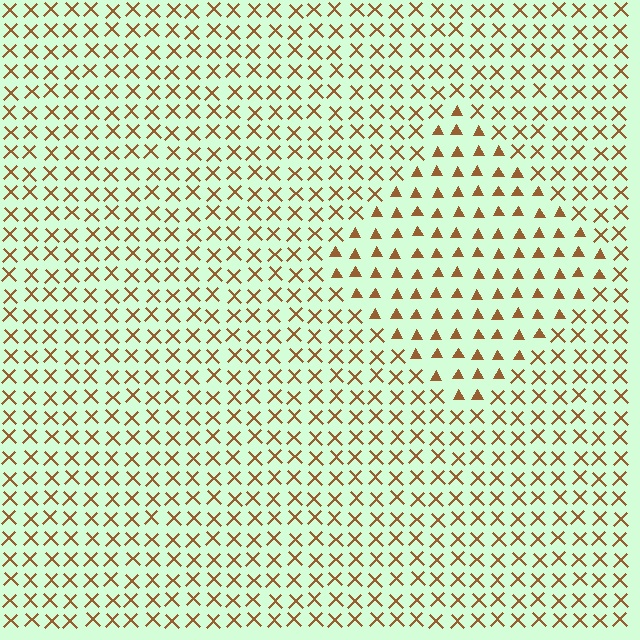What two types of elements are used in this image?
The image uses triangles inside the diamond region and X marks outside it.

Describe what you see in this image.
The image is filled with small brown elements arranged in a uniform grid. A diamond-shaped region contains triangles, while the surrounding area contains X marks. The boundary is defined purely by the change in element shape.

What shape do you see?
I see a diamond.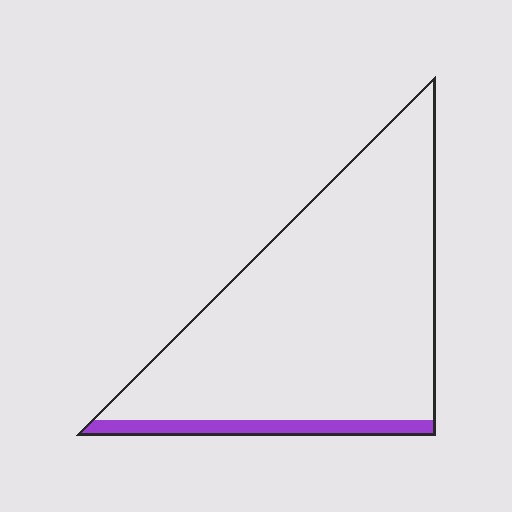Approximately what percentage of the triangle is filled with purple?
Approximately 10%.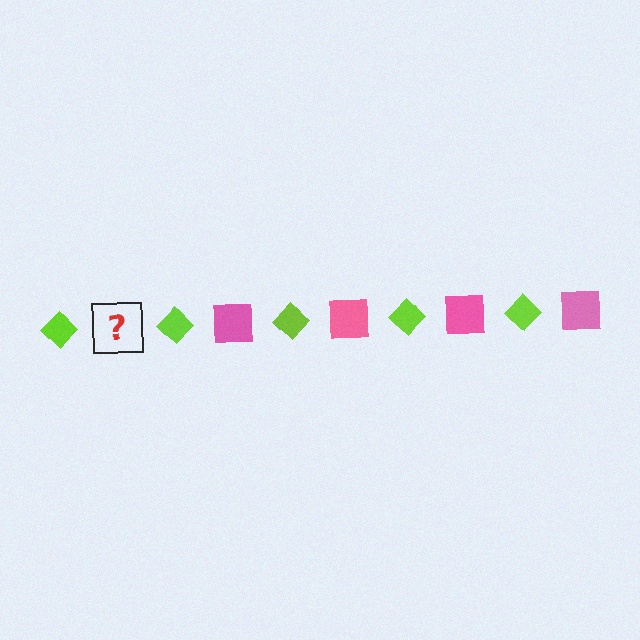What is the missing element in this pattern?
The missing element is a pink square.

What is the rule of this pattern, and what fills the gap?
The rule is that the pattern alternates between lime diamond and pink square. The gap should be filled with a pink square.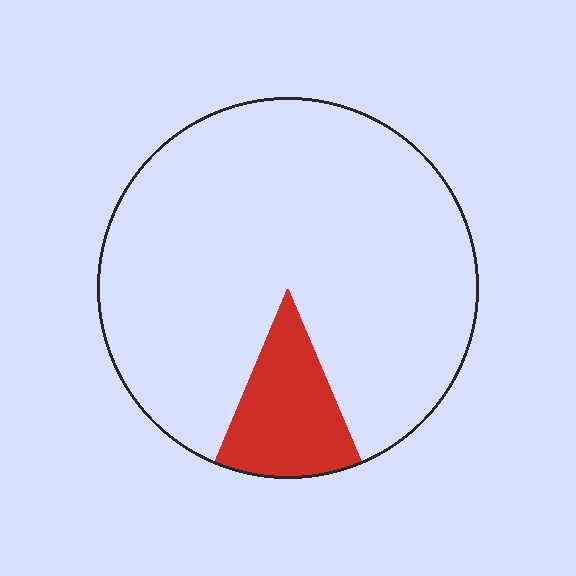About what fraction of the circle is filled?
About one eighth (1/8).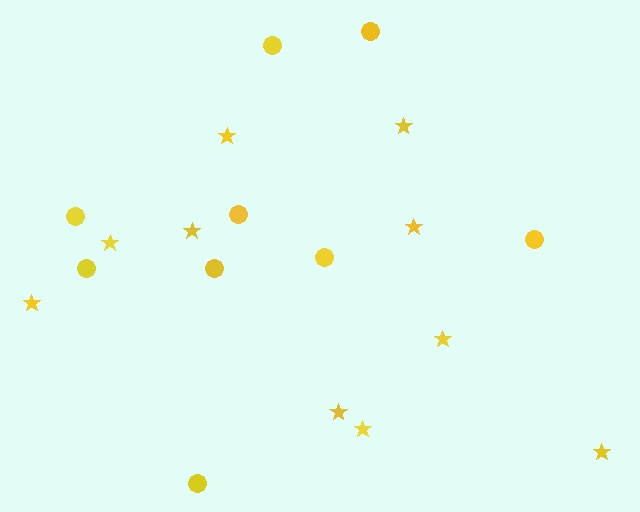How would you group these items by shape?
There are 2 groups: one group of stars (10) and one group of circles (9).